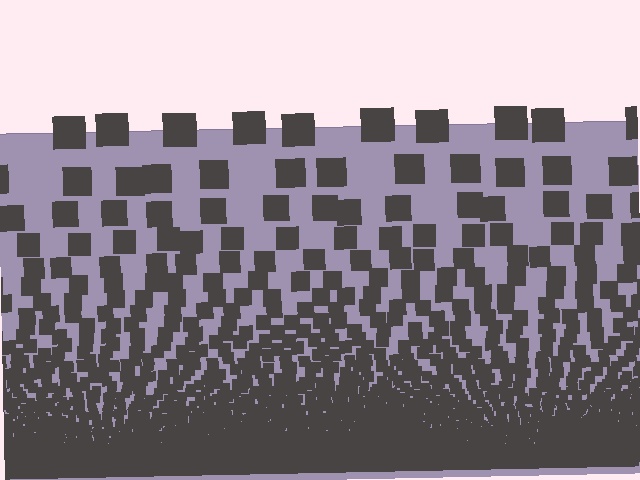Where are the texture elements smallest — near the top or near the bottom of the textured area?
Near the bottom.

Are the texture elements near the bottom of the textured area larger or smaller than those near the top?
Smaller. The gradient is inverted — elements near the bottom are smaller and denser.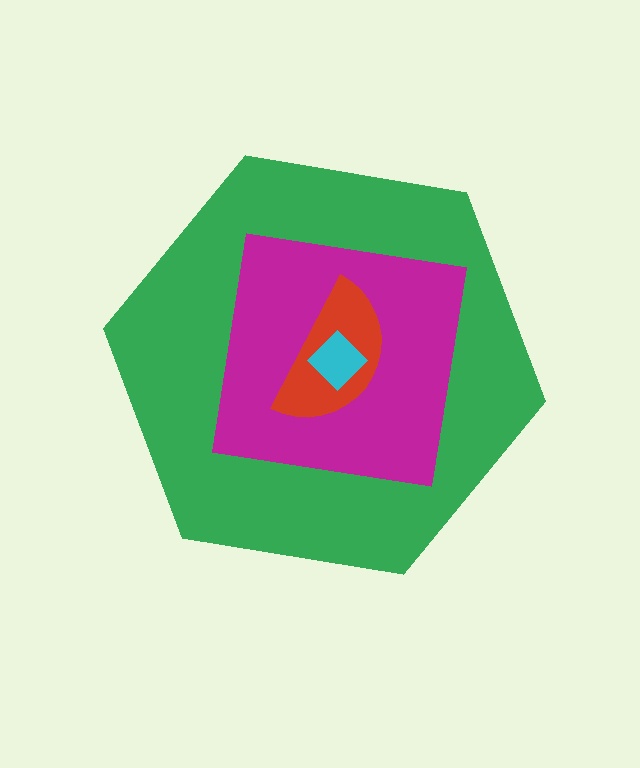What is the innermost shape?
The cyan diamond.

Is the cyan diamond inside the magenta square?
Yes.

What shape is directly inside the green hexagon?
The magenta square.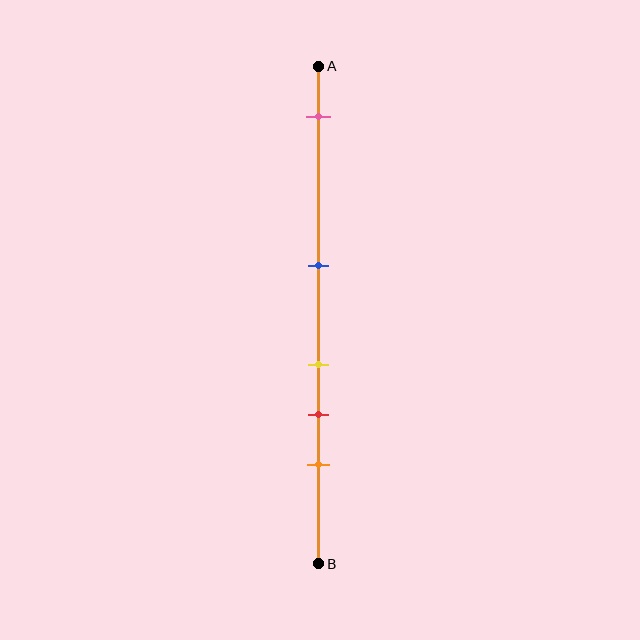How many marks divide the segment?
There are 5 marks dividing the segment.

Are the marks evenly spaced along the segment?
No, the marks are not evenly spaced.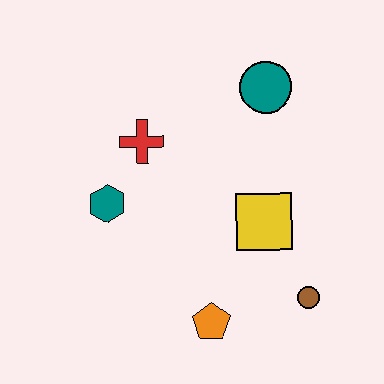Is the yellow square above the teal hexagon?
No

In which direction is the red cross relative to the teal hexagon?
The red cross is above the teal hexagon.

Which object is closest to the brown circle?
The yellow square is closest to the brown circle.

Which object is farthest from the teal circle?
The orange pentagon is farthest from the teal circle.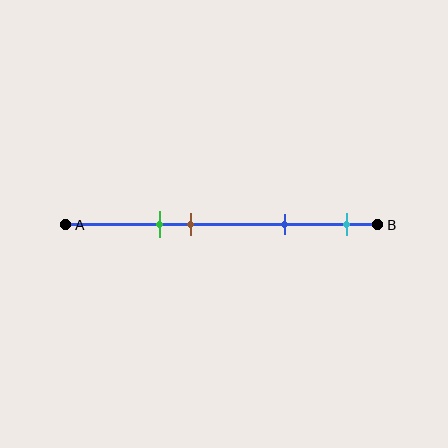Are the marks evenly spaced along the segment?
No, the marks are not evenly spaced.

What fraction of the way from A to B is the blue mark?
The blue mark is approximately 70% (0.7) of the way from A to B.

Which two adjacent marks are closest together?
The green and brown marks are the closest adjacent pair.